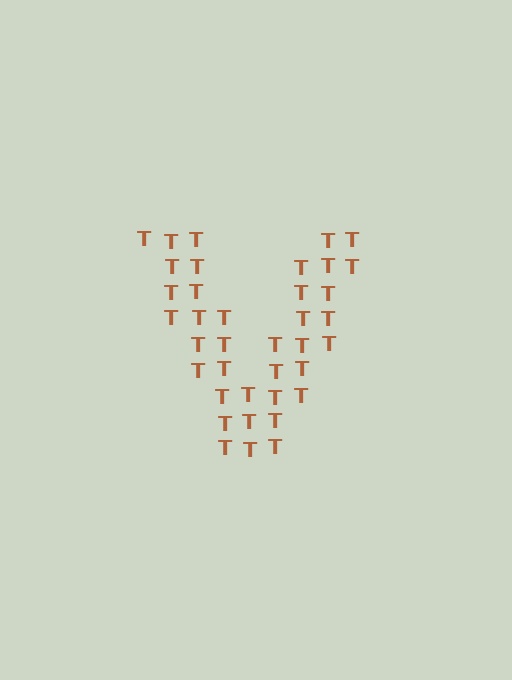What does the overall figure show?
The overall figure shows the letter V.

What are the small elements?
The small elements are letter T's.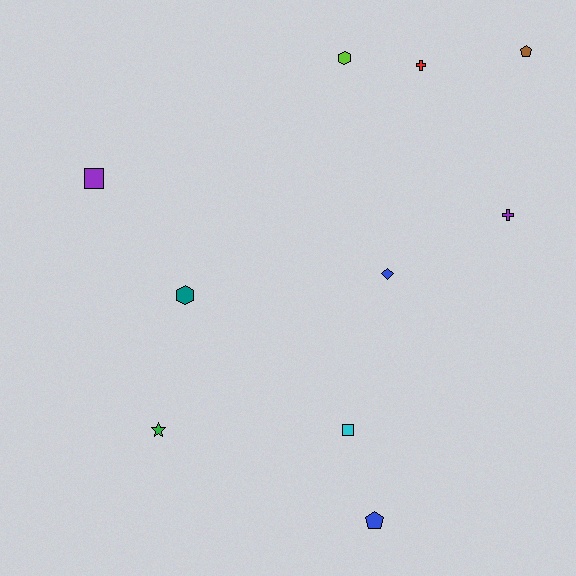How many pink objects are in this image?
There are no pink objects.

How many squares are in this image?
There are 2 squares.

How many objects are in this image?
There are 10 objects.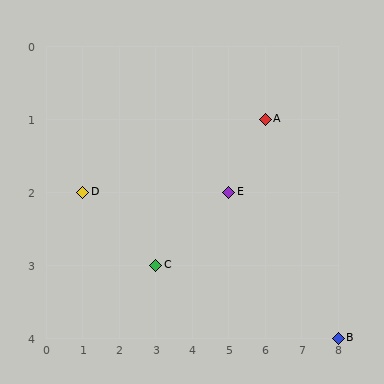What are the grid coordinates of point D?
Point D is at grid coordinates (1, 2).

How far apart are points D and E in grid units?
Points D and E are 4 columns apart.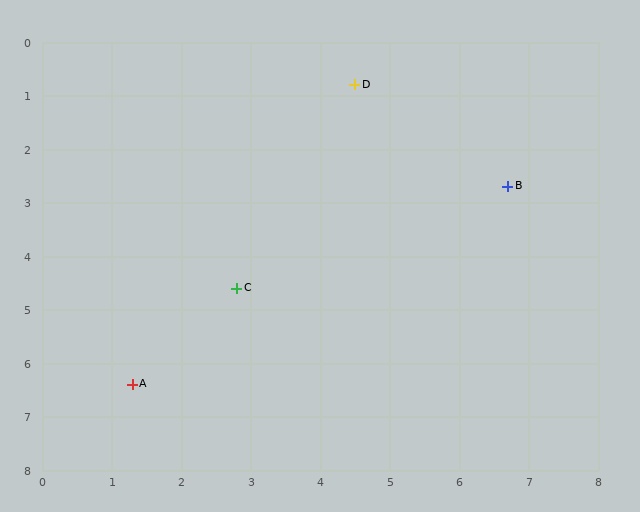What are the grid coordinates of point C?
Point C is at approximately (2.8, 4.6).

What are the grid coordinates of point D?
Point D is at approximately (4.5, 0.8).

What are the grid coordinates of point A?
Point A is at approximately (1.3, 6.4).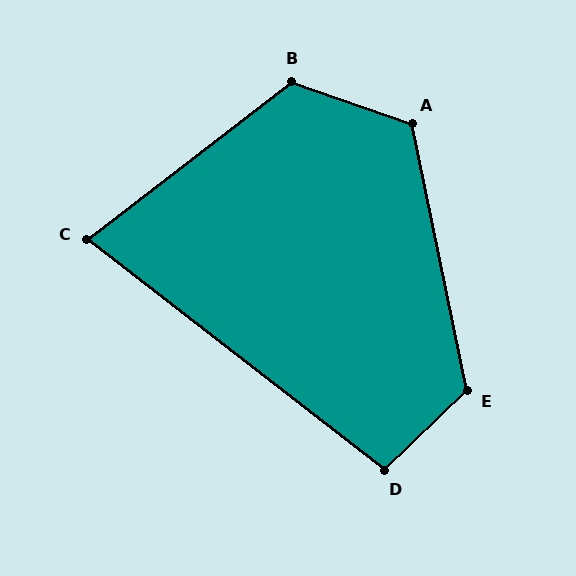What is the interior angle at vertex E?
Approximately 123 degrees (obtuse).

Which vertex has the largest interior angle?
B, at approximately 123 degrees.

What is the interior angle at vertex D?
Approximately 98 degrees (obtuse).